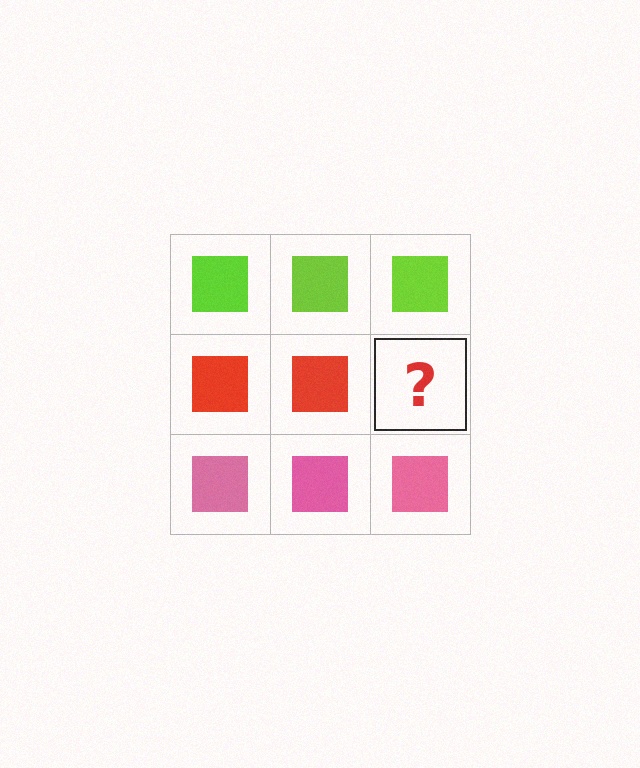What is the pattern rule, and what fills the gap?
The rule is that each row has a consistent color. The gap should be filled with a red square.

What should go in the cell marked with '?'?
The missing cell should contain a red square.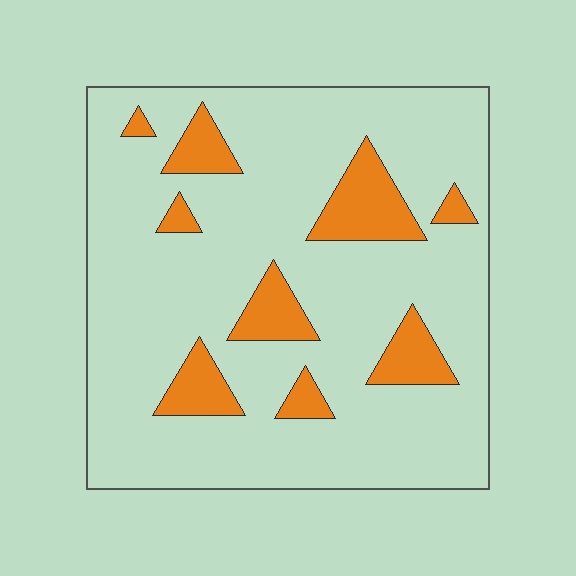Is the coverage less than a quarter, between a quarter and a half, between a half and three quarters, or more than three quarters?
Less than a quarter.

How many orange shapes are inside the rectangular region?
9.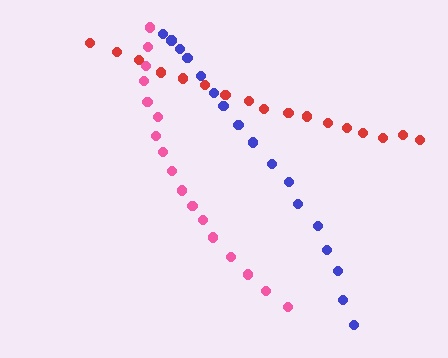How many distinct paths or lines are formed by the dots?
There are 3 distinct paths.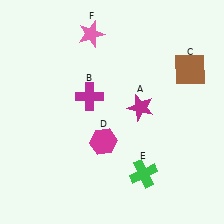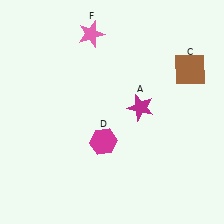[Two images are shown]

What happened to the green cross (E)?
The green cross (E) was removed in Image 2. It was in the bottom-right area of Image 1.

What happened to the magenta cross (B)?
The magenta cross (B) was removed in Image 2. It was in the top-left area of Image 1.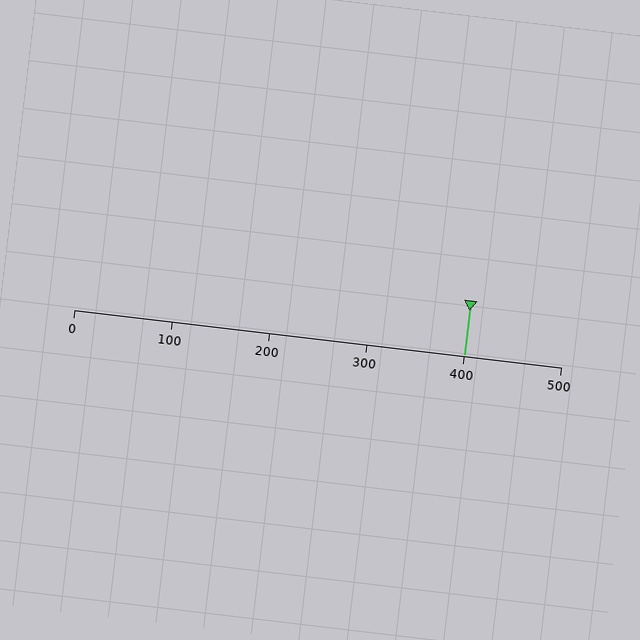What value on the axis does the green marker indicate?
The marker indicates approximately 400.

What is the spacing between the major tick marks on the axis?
The major ticks are spaced 100 apart.